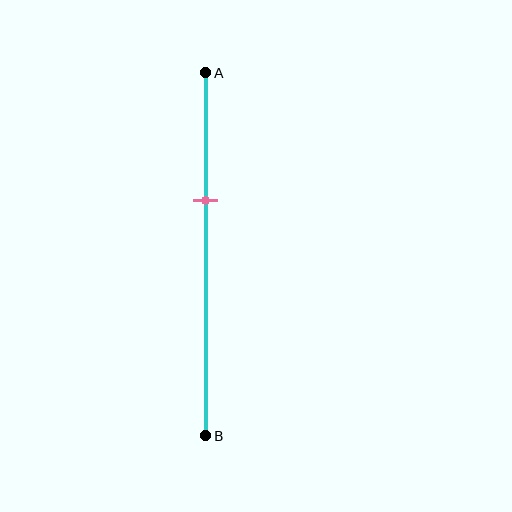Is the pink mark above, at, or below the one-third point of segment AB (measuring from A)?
The pink mark is approximately at the one-third point of segment AB.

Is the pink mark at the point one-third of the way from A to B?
Yes, the mark is approximately at the one-third point.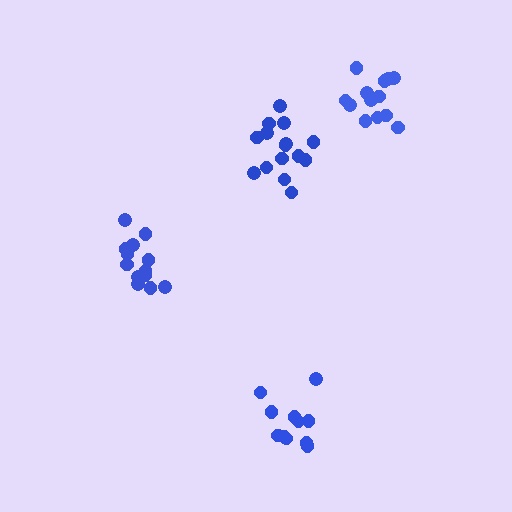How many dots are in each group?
Group 1: 15 dots, Group 2: 14 dots, Group 3: 13 dots, Group 4: 11 dots (53 total).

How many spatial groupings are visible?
There are 4 spatial groupings.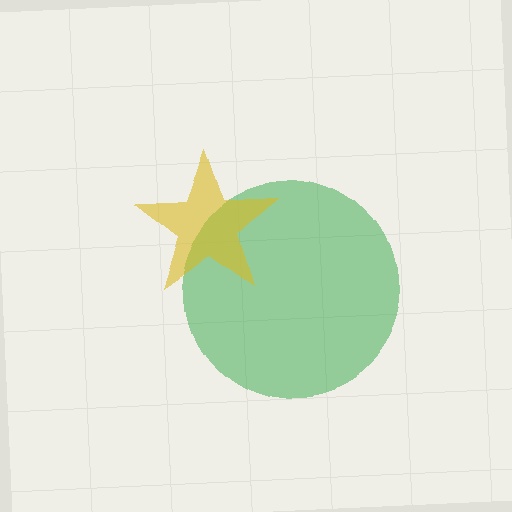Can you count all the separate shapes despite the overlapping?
Yes, there are 2 separate shapes.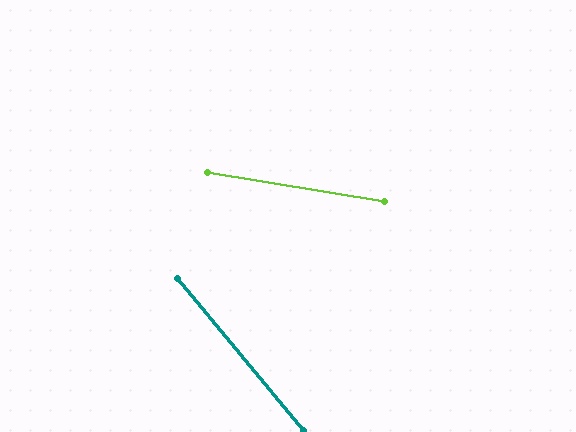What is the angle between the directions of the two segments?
Approximately 41 degrees.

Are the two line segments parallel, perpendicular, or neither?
Neither parallel nor perpendicular — they differ by about 41°.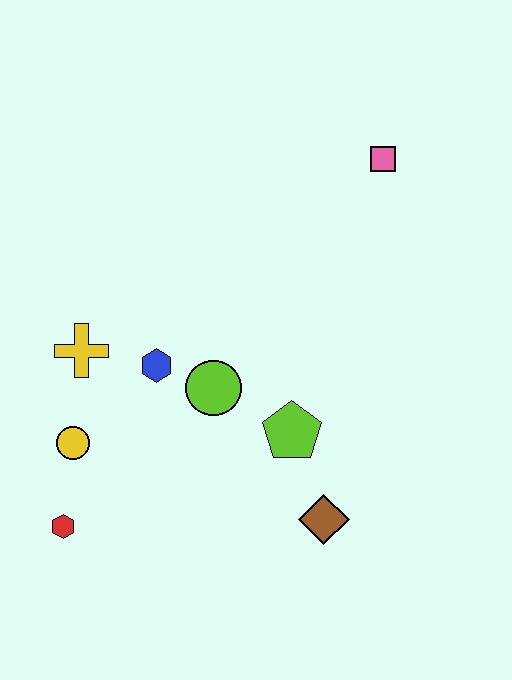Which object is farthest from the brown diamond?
The pink square is farthest from the brown diamond.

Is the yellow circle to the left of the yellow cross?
Yes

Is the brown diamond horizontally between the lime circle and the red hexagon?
No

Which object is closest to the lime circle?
The blue hexagon is closest to the lime circle.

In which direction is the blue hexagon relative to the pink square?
The blue hexagon is to the left of the pink square.